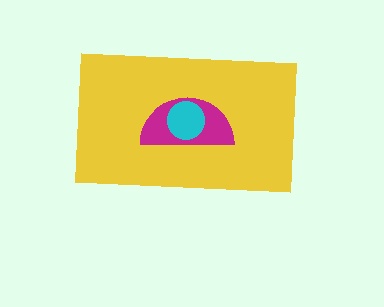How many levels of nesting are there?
3.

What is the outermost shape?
The yellow rectangle.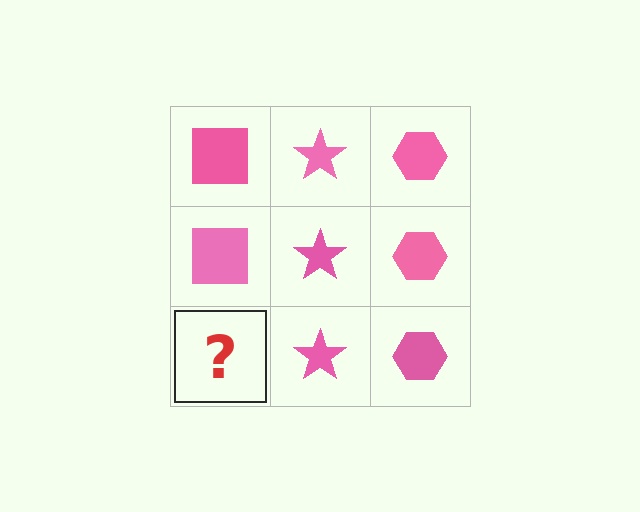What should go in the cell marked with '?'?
The missing cell should contain a pink square.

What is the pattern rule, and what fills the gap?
The rule is that each column has a consistent shape. The gap should be filled with a pink square.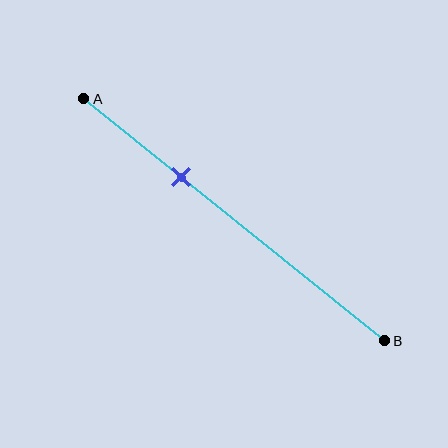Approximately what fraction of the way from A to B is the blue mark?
The blue mark is approximately 30% of the way from A to B.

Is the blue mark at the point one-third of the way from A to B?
Yes, the mark is approximately at the one-third point.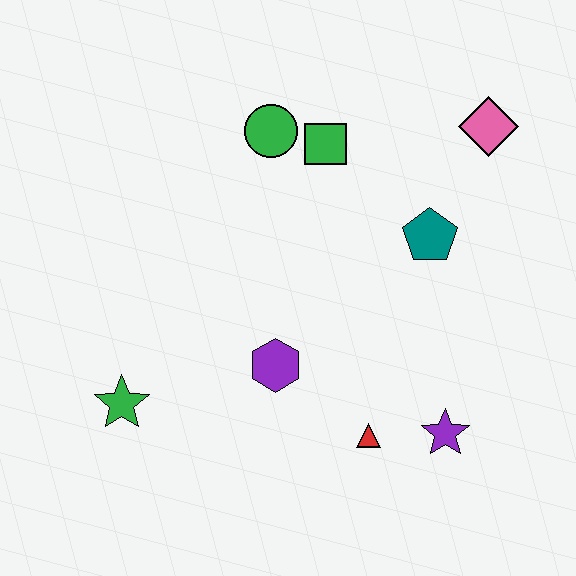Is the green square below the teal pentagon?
No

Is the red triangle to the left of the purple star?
Yes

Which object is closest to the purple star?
The red triangle is closest to the purple star.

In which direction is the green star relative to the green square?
The green star is below the green square.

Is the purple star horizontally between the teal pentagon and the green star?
No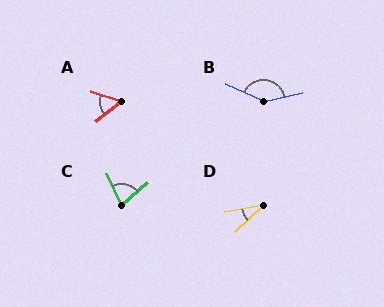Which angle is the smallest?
D, at approximately 33 degrees.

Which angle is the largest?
B, at approximately 141 degrees.